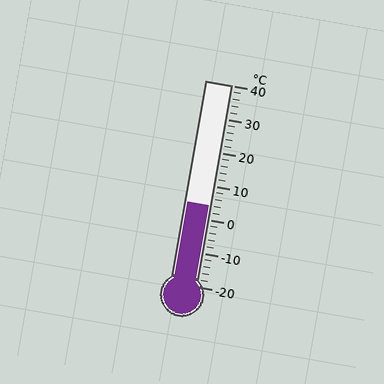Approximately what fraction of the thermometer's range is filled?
The thermometer is filled to approximately 40% of its range.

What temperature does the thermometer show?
The thermometer shows approximately 4°C.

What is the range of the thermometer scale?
The thermometer scale ranges from -20°C to 40°C.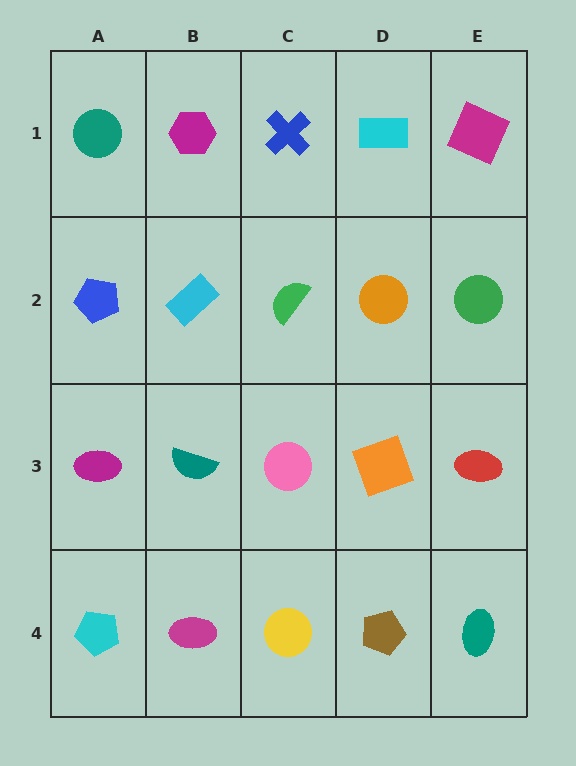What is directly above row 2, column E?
A magenta square.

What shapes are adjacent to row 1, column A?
A blue pentagon (row 2, column A), a magenta hexagon (row 1, column B).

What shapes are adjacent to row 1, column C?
A green semicircle (row 2, column C), a magenta hexagon (row 1, column B), a cyan rectangle (row 1, column D).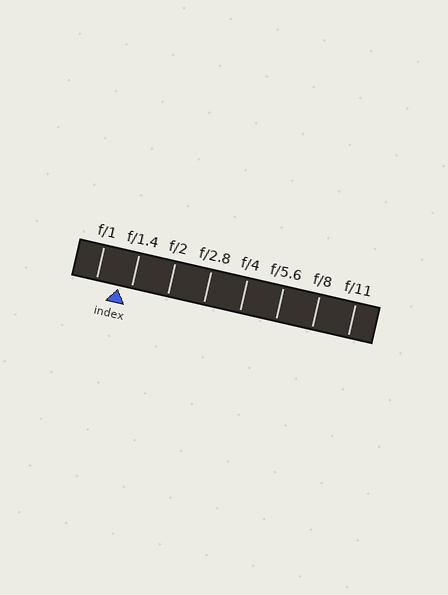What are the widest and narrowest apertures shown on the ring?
The widest aperture shown is f/1 and the narrowest is f/11.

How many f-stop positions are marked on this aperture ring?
There are 8 f-stop positions marked.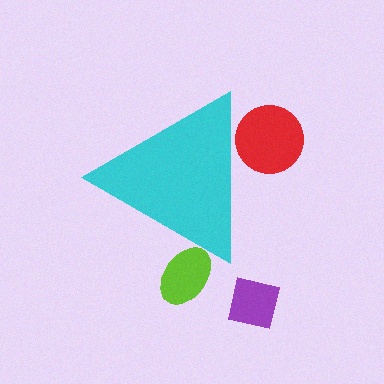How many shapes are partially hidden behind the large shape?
2 shapes are partially hidden.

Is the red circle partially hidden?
Yes, the red circle is partially hidden behind the cyan triangle.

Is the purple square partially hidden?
No, the purple square is fully visible.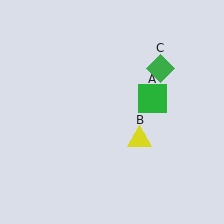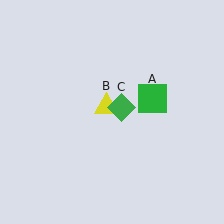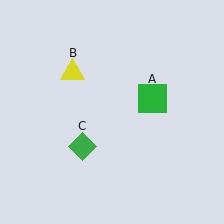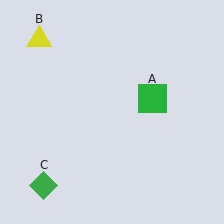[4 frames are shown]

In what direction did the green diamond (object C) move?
The green diamond (object C) moved down and to the left.